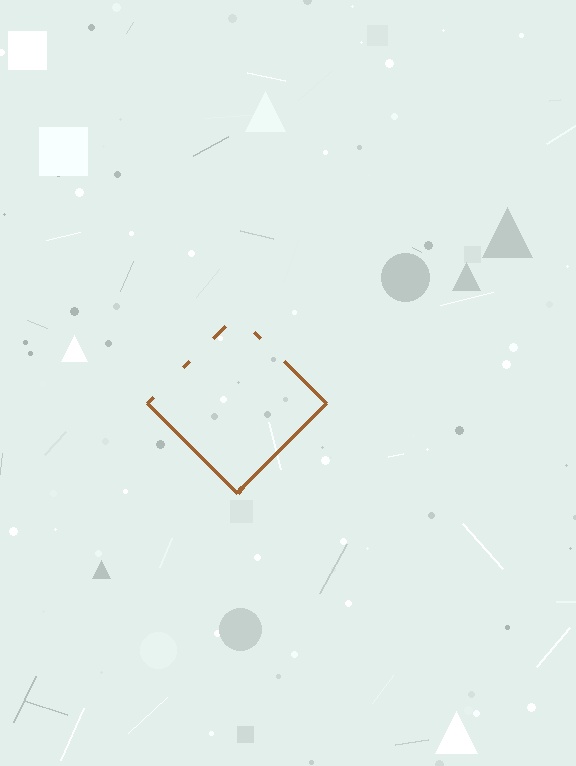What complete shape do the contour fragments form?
The contour fragments form a diamond.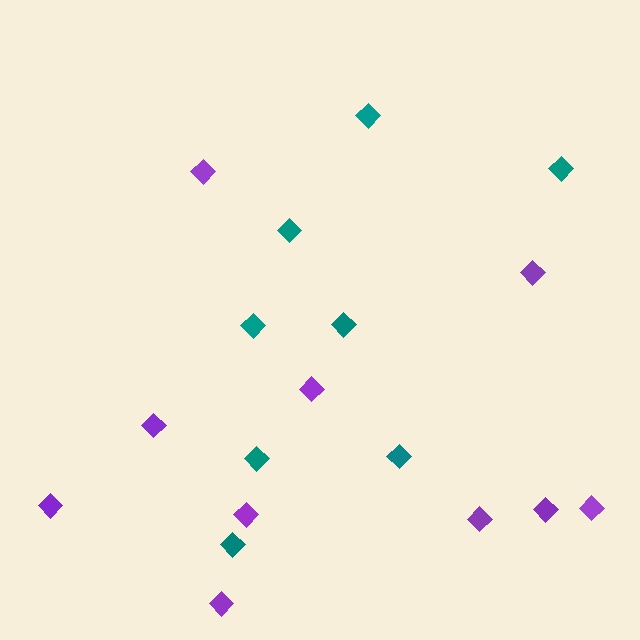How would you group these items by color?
There are 2 groups: one group of purple diamonds (10) and one group of teal diamonds (8).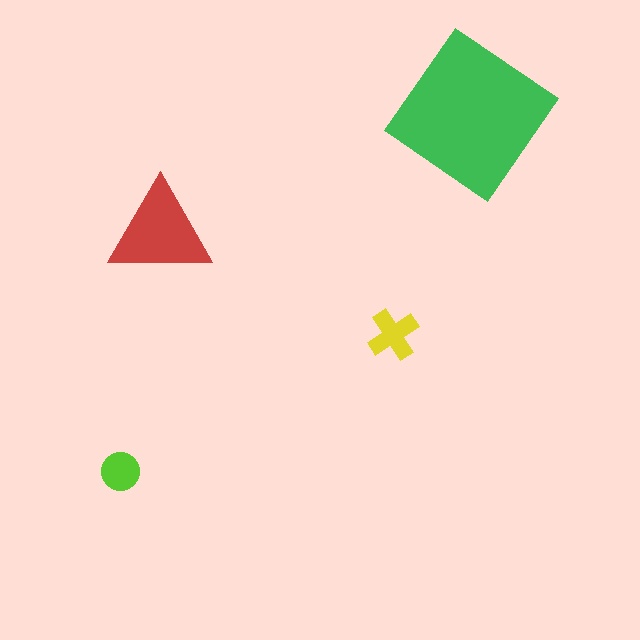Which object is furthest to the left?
The lime circle is leftmost.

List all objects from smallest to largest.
The lime circle, the yellow cross, the red triangle, the green diamond.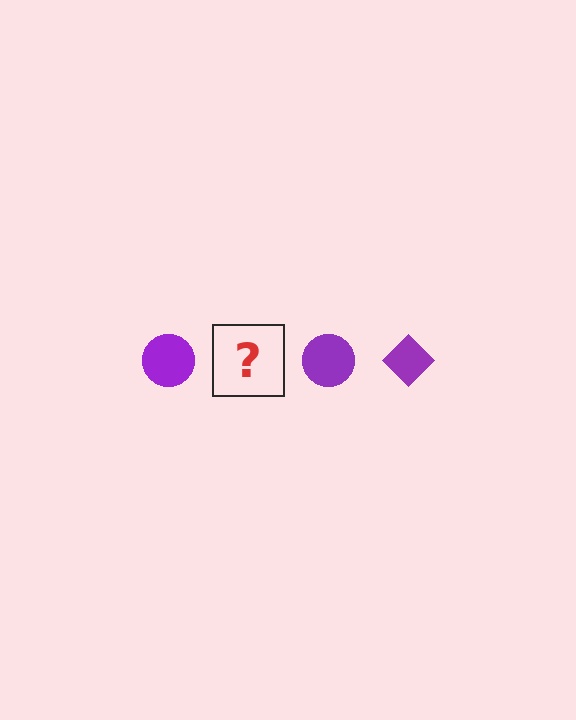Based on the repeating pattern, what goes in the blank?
The blank should be a purple diamond.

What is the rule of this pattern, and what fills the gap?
The rule is that the pattern cycles through circle, diamond shapes in purple. The gap should be filled with a purple diamond.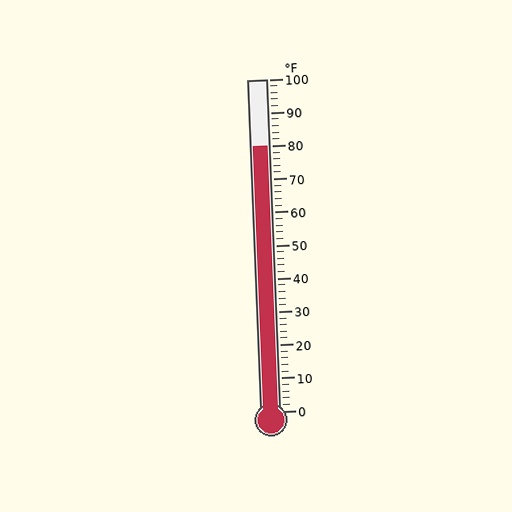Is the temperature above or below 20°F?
The temperature is above 20°F.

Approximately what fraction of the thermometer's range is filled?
The thermometer is filled to approximately 80% of its range.